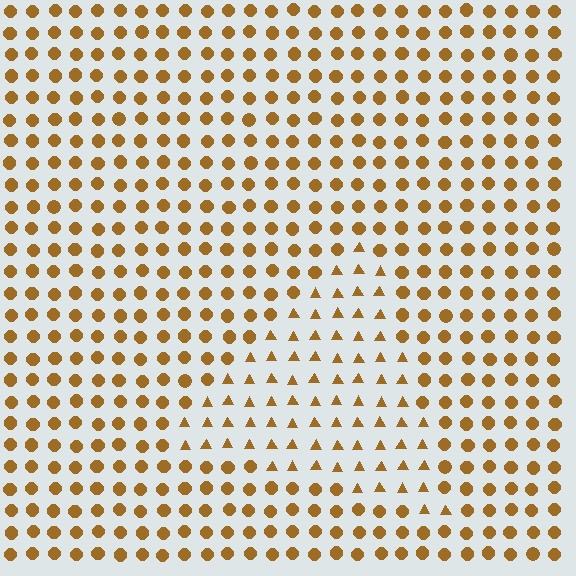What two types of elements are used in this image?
The image uses triangles inside the triangle region and circles outside it.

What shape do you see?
I see a triangle.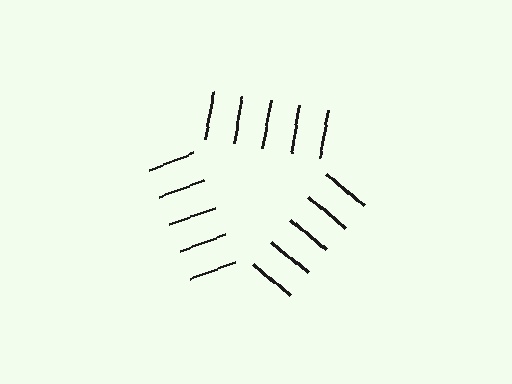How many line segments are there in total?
15 — 5 along each of the 3 edges.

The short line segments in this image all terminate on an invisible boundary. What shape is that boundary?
An illusory triangle — the line segments terminate on its edges but no continuous stroke is drawn.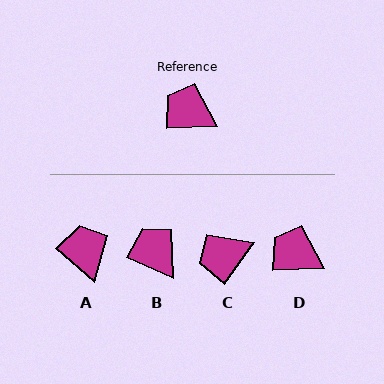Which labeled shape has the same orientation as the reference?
D.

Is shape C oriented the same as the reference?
No, it is off by about 53 degrees.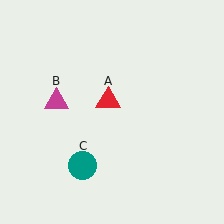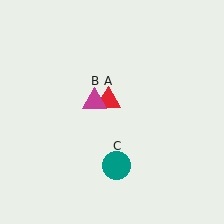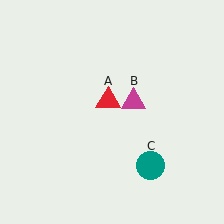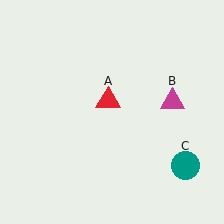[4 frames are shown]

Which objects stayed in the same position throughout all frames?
Red triangle (object A) remained stationary.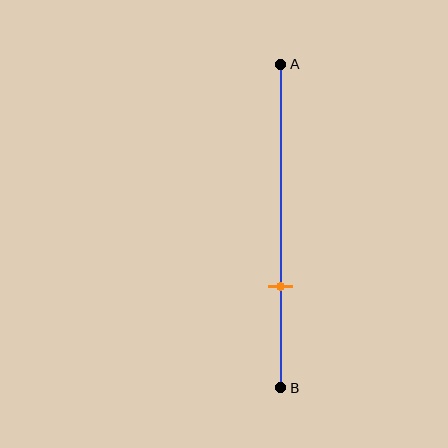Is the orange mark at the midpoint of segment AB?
No, the mark is at about 70% from A, not at the 50% midpoint.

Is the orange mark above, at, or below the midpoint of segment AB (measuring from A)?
The orange mark is below the midpoint of segment AB.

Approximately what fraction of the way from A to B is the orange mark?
The orange mark is approximately 70% of the way from A to B.